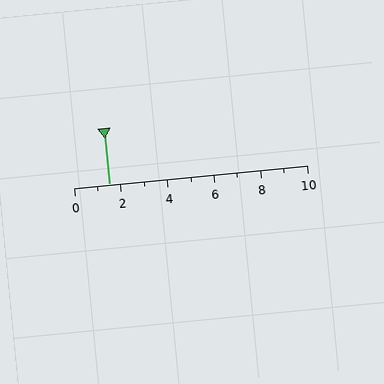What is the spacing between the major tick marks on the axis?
The major ticks are spaced 2 apart.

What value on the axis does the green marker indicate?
The marker indicates approximately 1.5.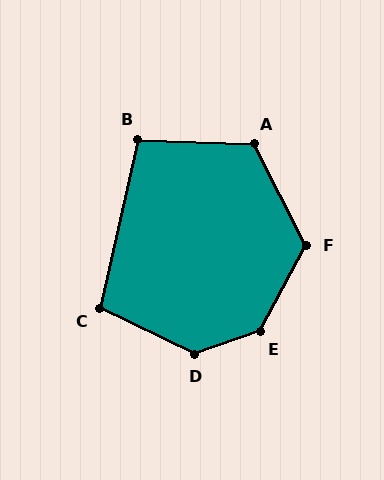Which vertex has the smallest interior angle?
B, at approximately 100 degrees.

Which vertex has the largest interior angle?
E, at approximately 137 degrees.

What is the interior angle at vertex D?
Approximately 135 degrees (obtuse).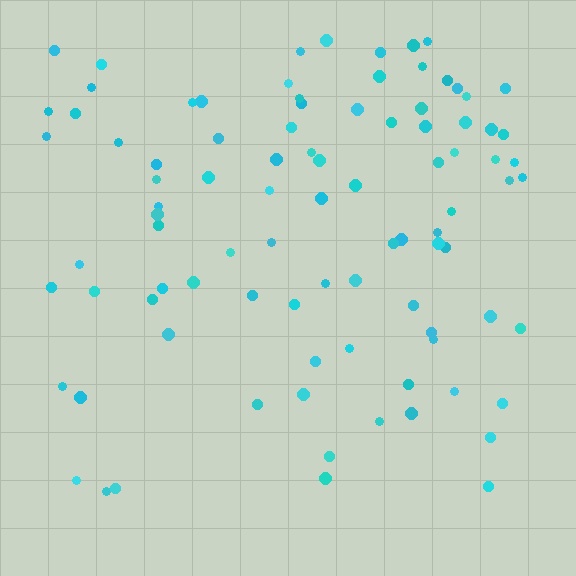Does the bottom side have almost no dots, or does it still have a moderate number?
Still a moderate number, just noticeably fewer than the top.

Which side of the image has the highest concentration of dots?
The top.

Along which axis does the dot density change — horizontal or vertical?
Vertical.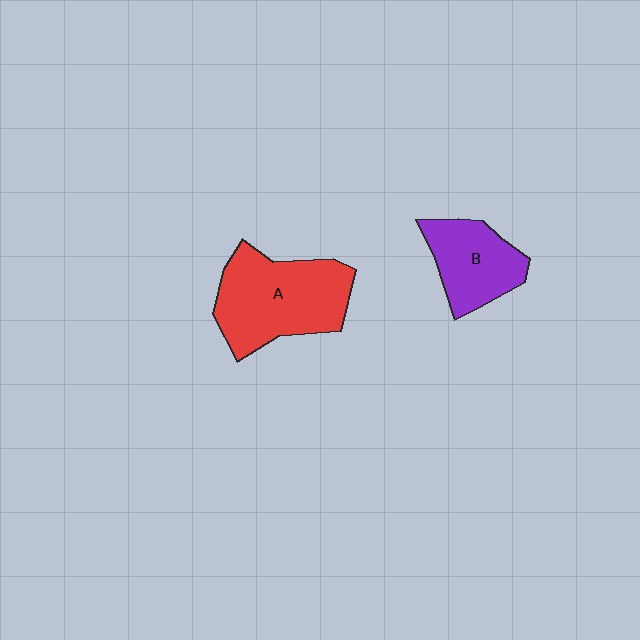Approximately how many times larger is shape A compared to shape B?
Approximately 1.6 times.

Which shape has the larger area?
Shape A (red).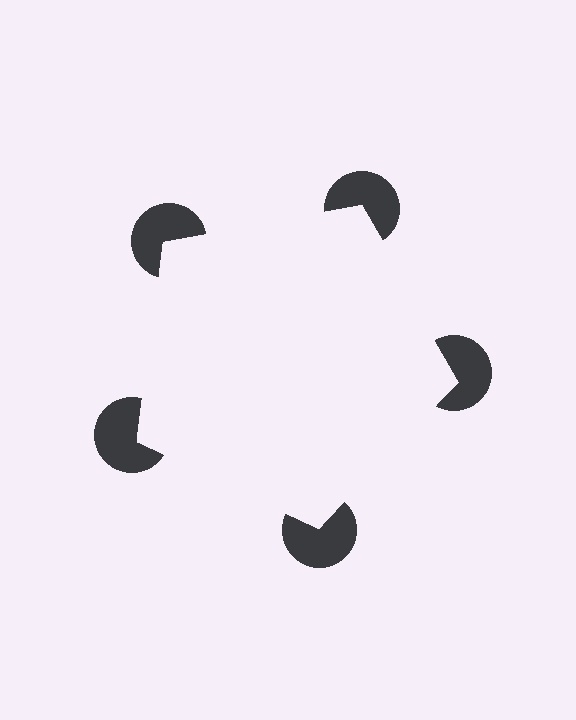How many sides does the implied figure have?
5 sides.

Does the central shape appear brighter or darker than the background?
It typically appears slightly brighter than the background, even though no actual brightness change is drawn.